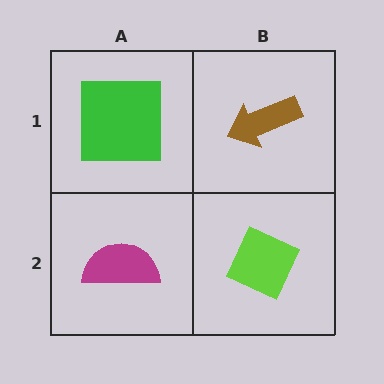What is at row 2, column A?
A magenta semicircle.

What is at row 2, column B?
A lime diamond.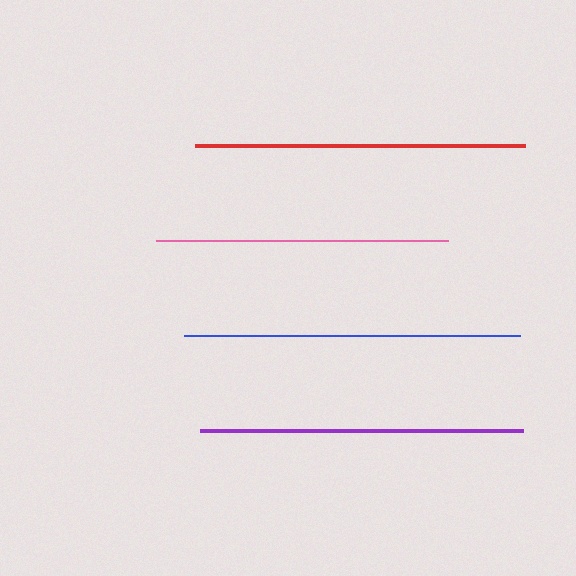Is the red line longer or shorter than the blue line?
The blue line is longer than the red line.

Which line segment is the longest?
The blue line is the longest at approximately 336 pixels.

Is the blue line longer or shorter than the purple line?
The blue line is longer than the purple line.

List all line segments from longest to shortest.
From longest to shortest: blue, red, purple, pink.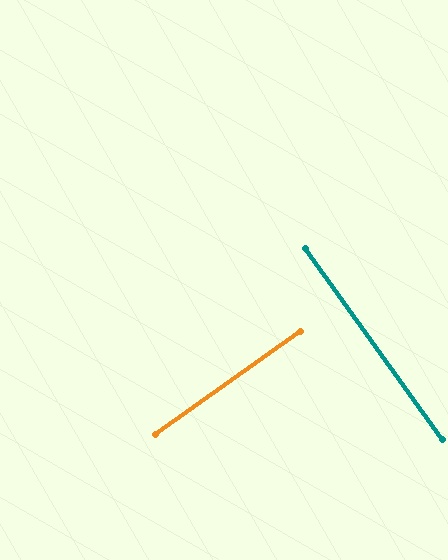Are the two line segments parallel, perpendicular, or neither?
Perpendicular — they meet at approximately 89°.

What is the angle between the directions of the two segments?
Approximately 89 degrees.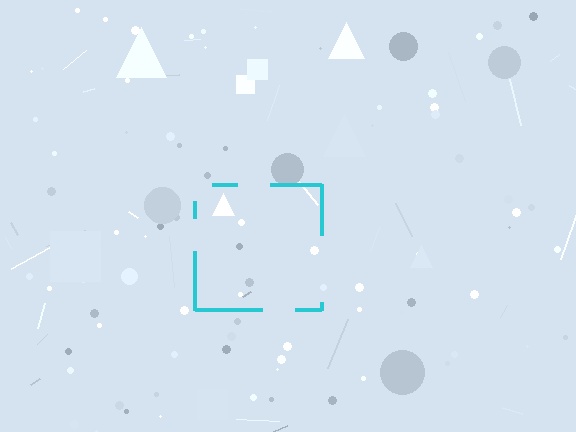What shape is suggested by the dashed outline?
The dashed outline suggests a square.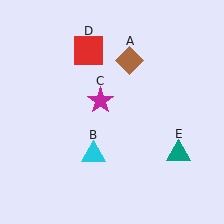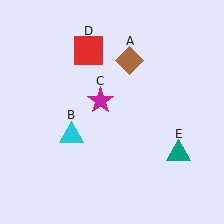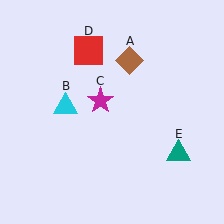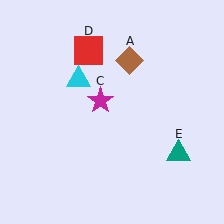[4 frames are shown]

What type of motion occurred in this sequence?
The cyan triangle (object B) rotated clockwise around the center of the scene.